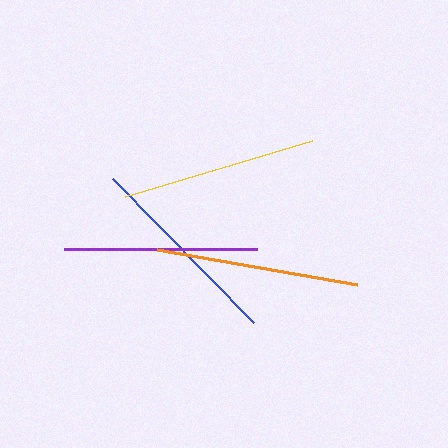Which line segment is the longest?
The orange line is the longest at approximately 204 pixels.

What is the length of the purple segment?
The purple segment is approximately 194 pixels long.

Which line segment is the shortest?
The purple line is the shortest at approximately 194 pixels.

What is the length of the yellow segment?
The yellow segment is approximately 195 pixels long.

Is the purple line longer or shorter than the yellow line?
The yellow line is longer than the purple line.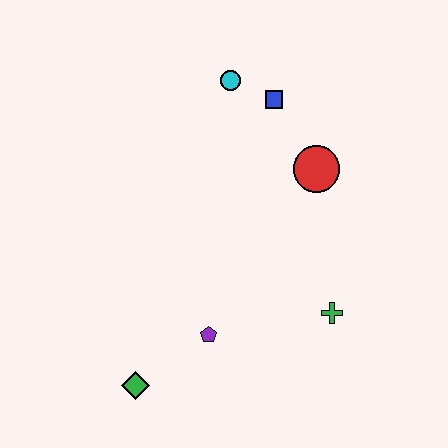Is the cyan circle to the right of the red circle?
No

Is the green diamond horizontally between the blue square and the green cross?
No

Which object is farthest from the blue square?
The green diamond is farthest from the blue square.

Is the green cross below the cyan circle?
Yes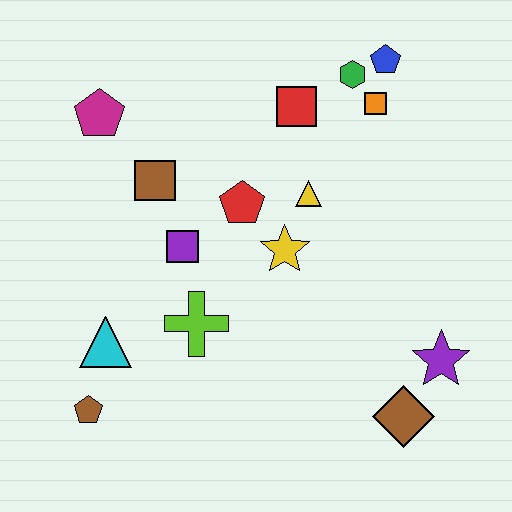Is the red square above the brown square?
Yes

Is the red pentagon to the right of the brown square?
Yes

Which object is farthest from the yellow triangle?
The brown pentagon is farthest from the yellow triangle.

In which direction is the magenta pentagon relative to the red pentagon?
The magenta pentagon is to the left of the red pentagon.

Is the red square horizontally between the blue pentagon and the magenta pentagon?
Yes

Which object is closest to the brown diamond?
The purple star is closest to the brown diamond.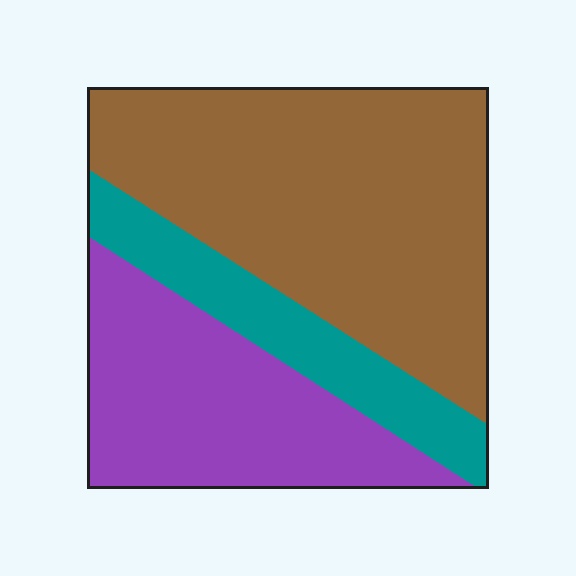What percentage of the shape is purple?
Purple takes up about one third (1/3) of the shape.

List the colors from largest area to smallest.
From largest to smallest: brown, purple, teal.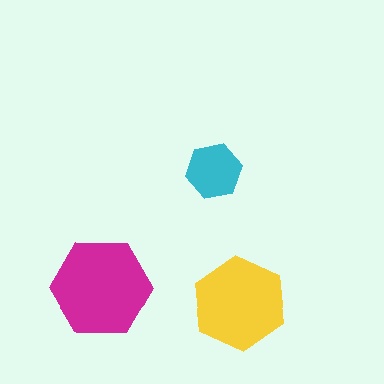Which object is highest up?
The cyan hexagon is topmost.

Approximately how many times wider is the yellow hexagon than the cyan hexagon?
About 1.5 times wider.